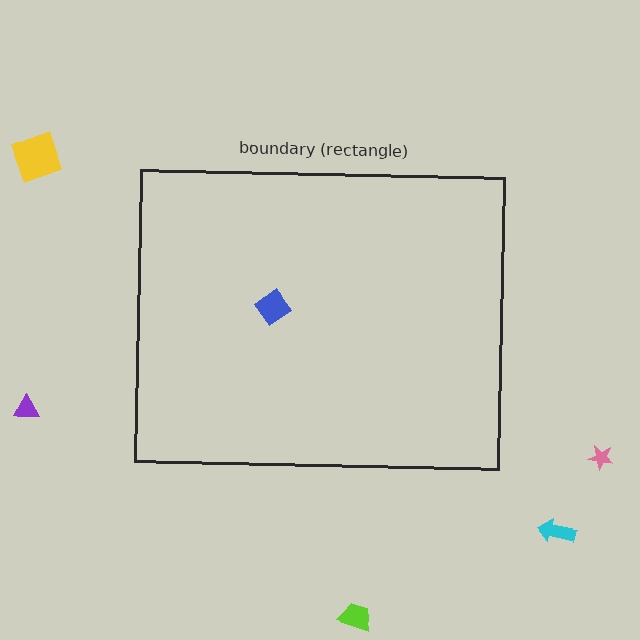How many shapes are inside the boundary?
1 inside, 5 outside.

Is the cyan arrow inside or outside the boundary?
Outside.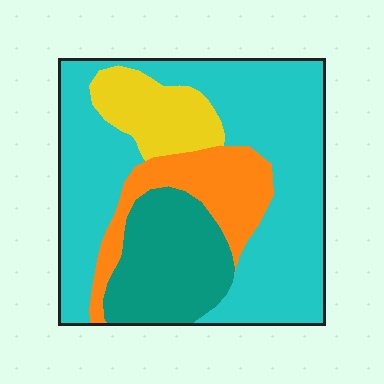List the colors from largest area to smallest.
From largest to smallest: cyan, teal, orange, yellow.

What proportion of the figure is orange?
Orange covers around 15% of the figure.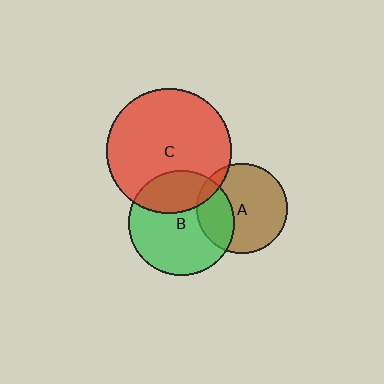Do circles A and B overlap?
Yes.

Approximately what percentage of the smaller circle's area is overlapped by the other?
Approximately 30%.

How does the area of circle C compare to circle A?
Approximately 1.9 times.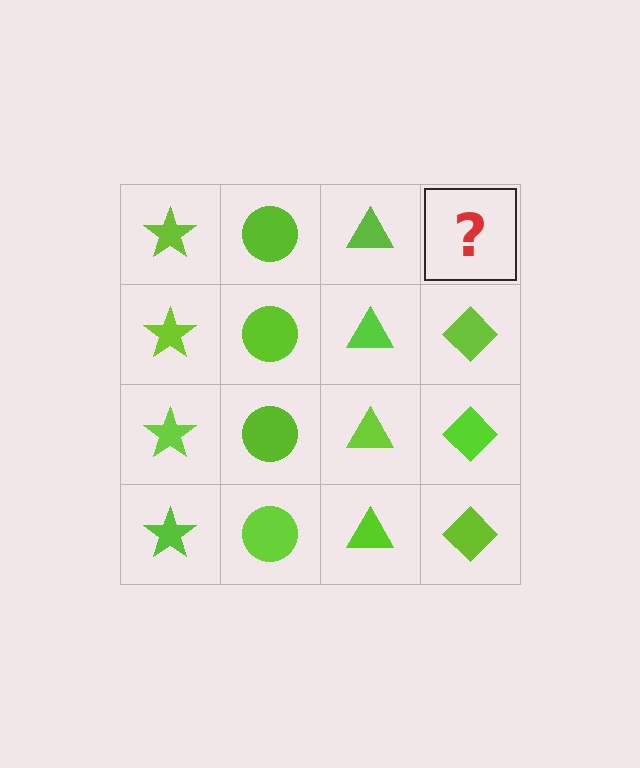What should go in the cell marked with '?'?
The missing cell should contain a lime diamond.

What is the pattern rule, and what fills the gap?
The rule is that each column has a consistent shape. The gap should be filled with a lime diamond.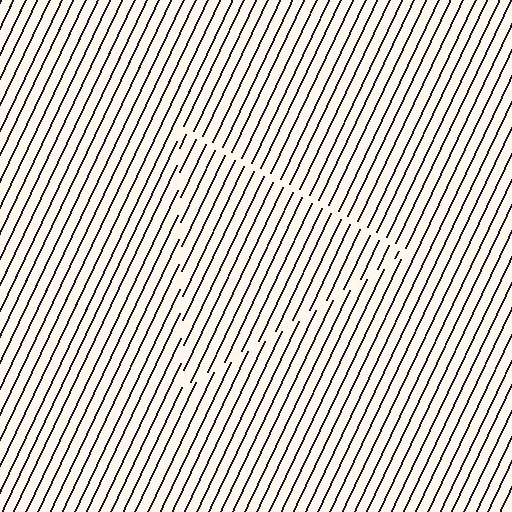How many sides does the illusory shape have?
3 sides — the line-ends trace a triangle.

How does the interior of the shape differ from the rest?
The interior of the shape contains the same grating, shifted by half a period — the contour is defined by the phase discontinuity where line-ends from the inner and outer gratings abut.